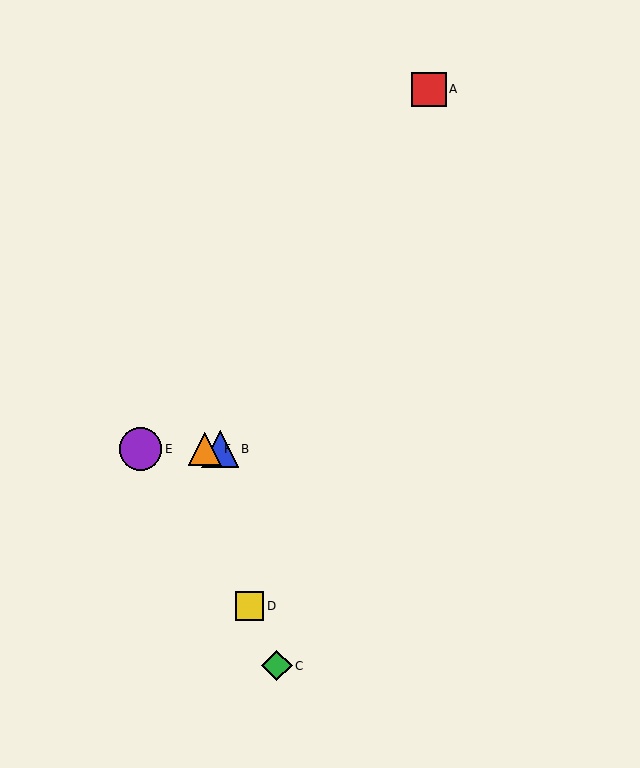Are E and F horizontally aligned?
Yes, both are at y≈449.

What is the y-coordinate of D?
Object D is at y≈606.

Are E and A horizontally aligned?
No, E is at y≈449 and A is at y≈89.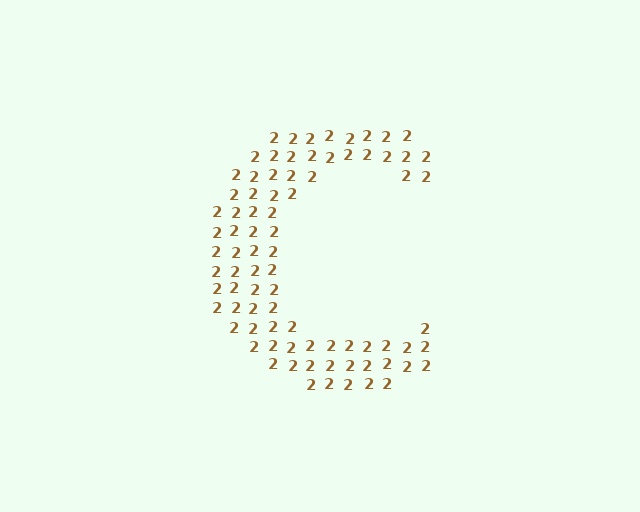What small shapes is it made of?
It is made of small digit 2's.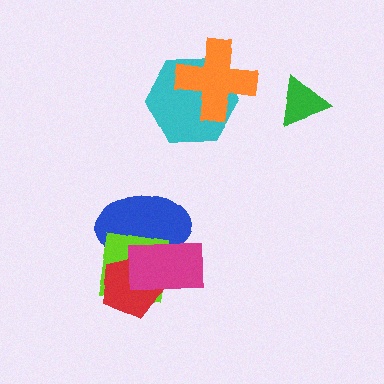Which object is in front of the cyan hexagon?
The orange cross is in front of the cyan hexagon.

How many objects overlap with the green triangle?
0 objects overlap with the green triangle.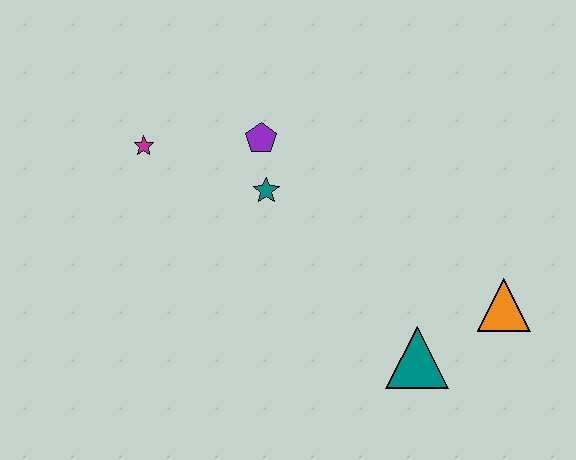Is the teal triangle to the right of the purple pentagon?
Yes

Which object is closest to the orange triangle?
The teal triangle is closest to the orange triangle.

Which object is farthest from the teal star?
The orange triangle is farthest from the teal star.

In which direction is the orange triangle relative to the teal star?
The orange triangle is to the right of the teal star.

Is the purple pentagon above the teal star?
Yes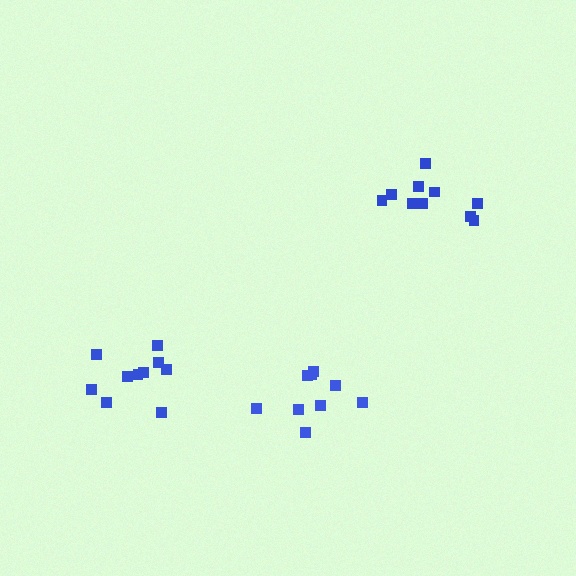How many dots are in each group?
Group 1: 9 dots, Group 2: 10 dots, Group 3: 10 dots (29 total).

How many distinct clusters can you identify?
There are 3 distinct clusters.